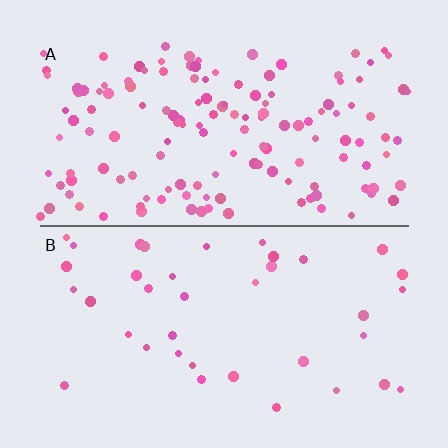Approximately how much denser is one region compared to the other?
Approximately 3.6× — region A over region B.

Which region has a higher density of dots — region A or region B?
A (the top).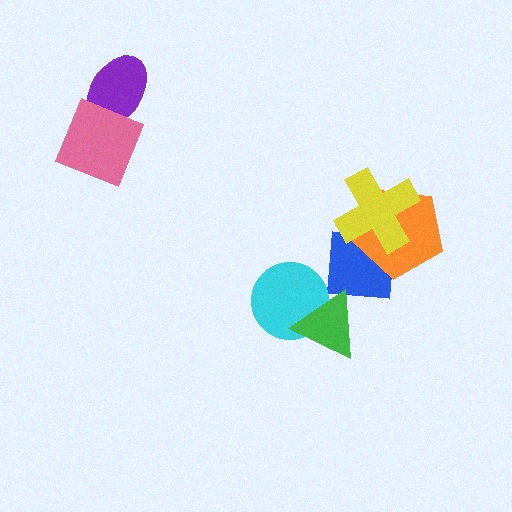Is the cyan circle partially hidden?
Yes, it is partially covered by another shape.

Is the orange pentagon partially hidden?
Yes, it is partially covered by another shape.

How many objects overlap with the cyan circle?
1 object overlaps with the cyan circle.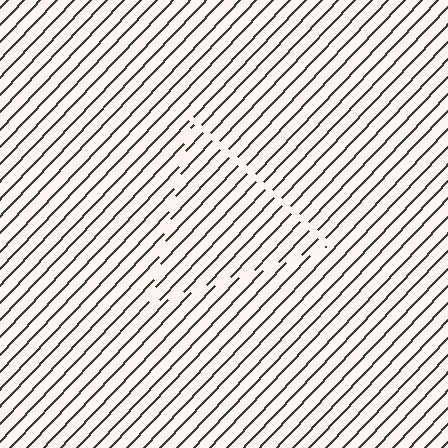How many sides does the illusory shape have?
3 sides — the line-ends trace a triangle.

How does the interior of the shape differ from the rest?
The interior of the shape contains the same grating, shifted by half a period — the contour is defined by the phase discontinuity where line-ends from the inner and outer gratings abut.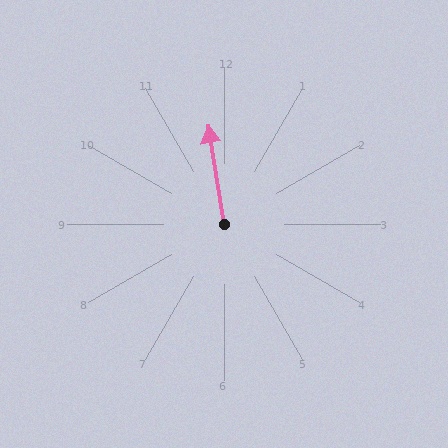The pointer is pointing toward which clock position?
Roughly 12 o'clock.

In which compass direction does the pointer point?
North.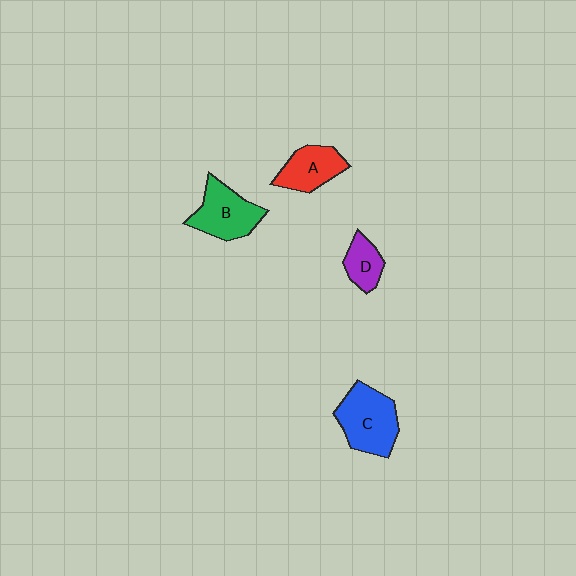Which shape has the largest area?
Shape C (blue).